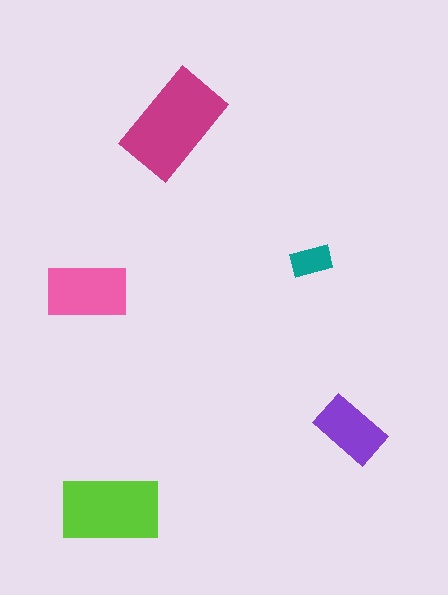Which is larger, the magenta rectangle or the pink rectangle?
The magenta one.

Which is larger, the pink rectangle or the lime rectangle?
The lime one.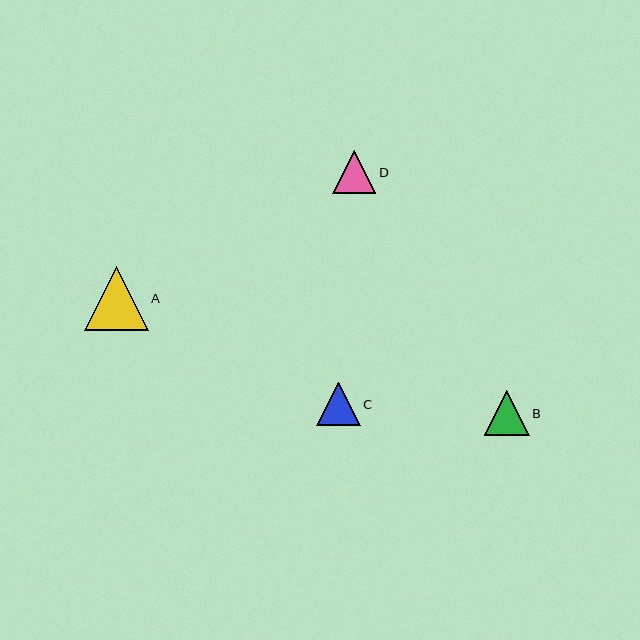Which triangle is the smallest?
Triangle D is the smallest with a size of approximately 43 pixels.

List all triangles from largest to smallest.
From largest to smallest: A, B, C, D.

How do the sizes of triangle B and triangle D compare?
Triangle B and triangle D are approximately the same size.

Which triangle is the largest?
Triangle A is the largest with a size of approximately 63 pixels.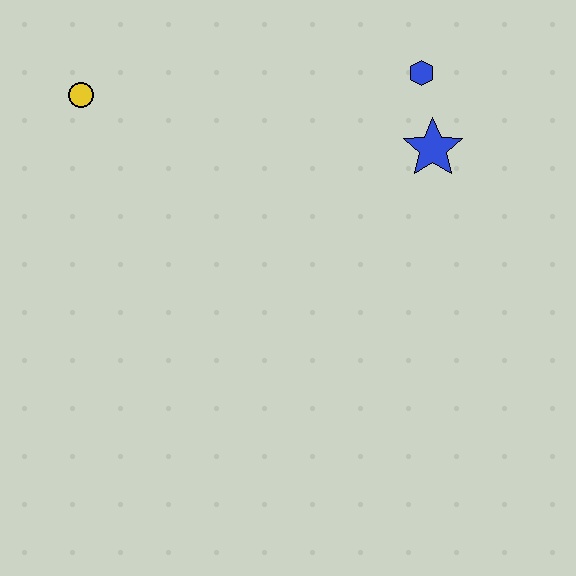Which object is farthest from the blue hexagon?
The yellow circle is farthest from the blue hexagon.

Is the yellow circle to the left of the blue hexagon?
Yes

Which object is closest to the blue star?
The blue hexagon is closest to the blue star.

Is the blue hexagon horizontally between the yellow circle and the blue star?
Yes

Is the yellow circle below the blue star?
No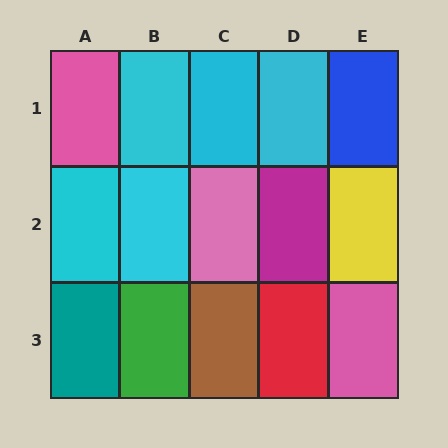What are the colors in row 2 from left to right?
Cyan, cyan, pink, magenta, yellow.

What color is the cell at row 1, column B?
Cyan.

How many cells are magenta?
1 cell is magenta.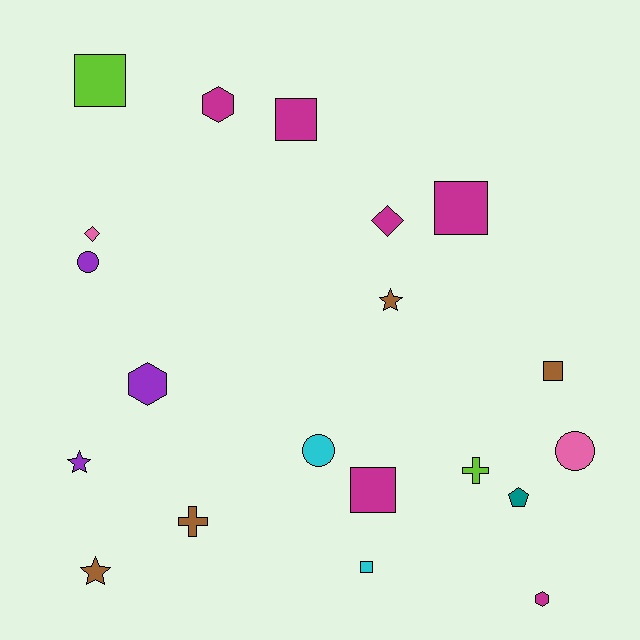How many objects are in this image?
There are 20 objects.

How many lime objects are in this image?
There are 2 lime objects.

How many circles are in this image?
There are 3 circles.